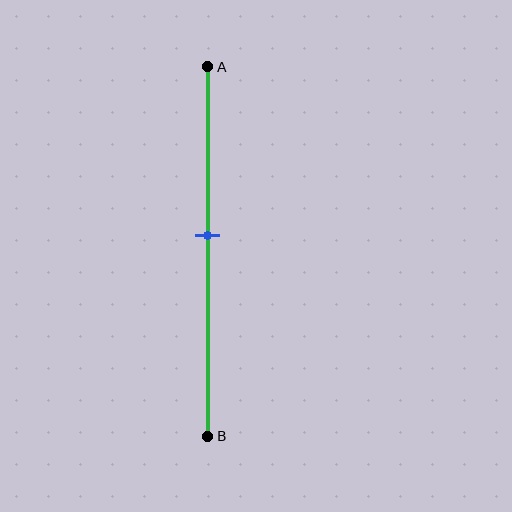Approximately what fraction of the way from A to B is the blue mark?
The blue mark is approximately 45% of the way from A to B.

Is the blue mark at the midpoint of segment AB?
No, the mark is at about 45% from A, not at the 50% midpoint.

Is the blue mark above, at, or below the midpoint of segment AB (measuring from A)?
The blue mark is above the midpoint of segment AB.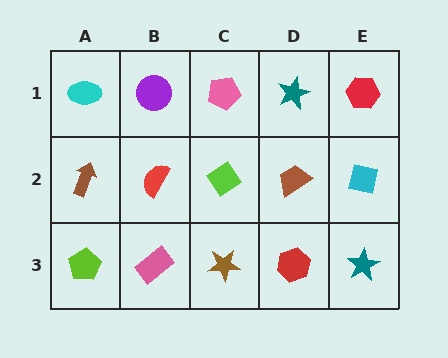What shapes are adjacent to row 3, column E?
A cyan square (row 2, column E), a red hexagon (row 3, column D).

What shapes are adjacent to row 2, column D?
A teal star (row 1, column D), a red hexagon (row 3, column D), a lime diamond (row 2, column C), a cyan square (row 2, column E).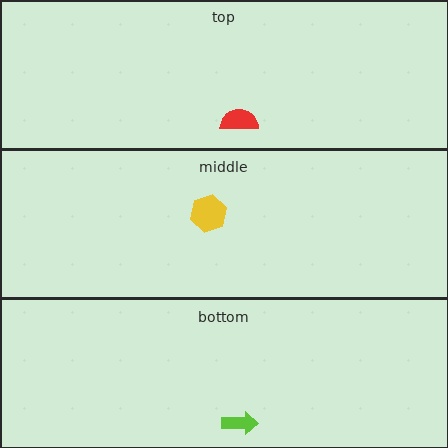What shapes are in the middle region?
The yellow hexagon.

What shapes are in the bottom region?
The lime arrow.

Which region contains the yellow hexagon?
The middle region.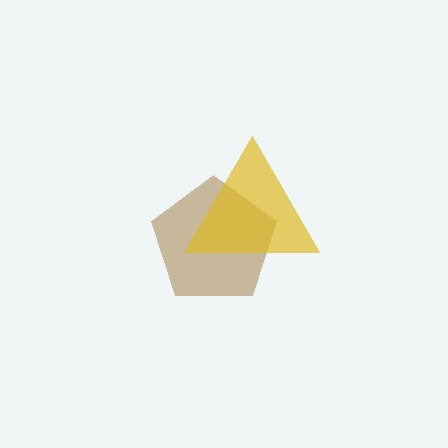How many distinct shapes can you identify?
There are 2 distinct shapes: a brown pentagon, a yellow triangle.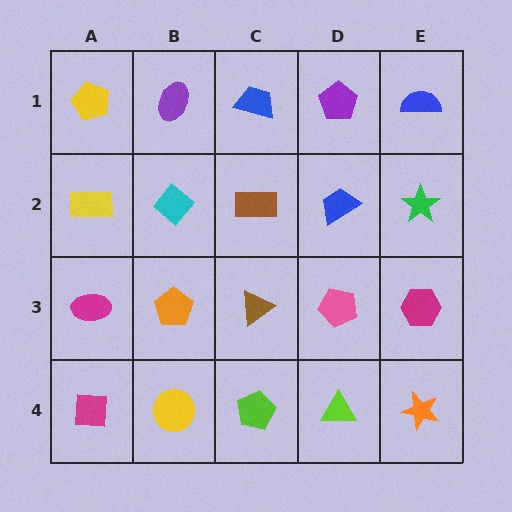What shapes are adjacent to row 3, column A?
A yellow rectangle (row 2, column A), a magenta square (row 4, column A), an orange pentagon (row 3, column B).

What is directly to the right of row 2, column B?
A brown rectangle.